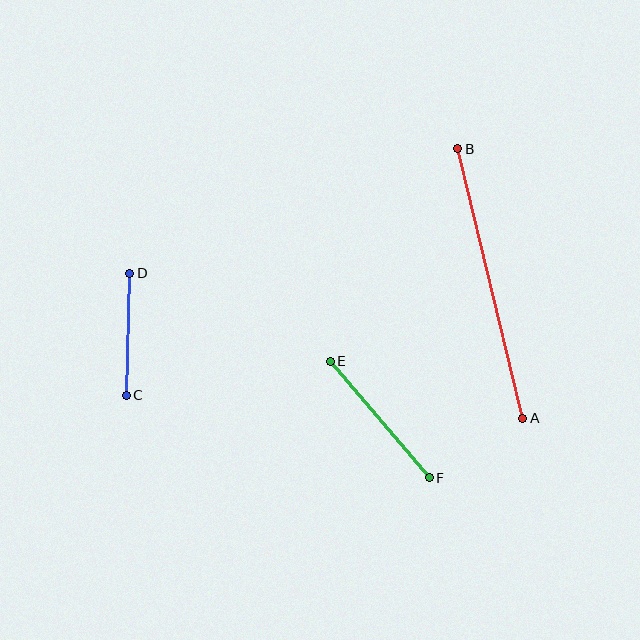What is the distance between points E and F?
The distance is approximately 153 pixels.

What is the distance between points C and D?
The distance is approximately 122 pixels.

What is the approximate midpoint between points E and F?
The midpoint is at approximately (380, 420) pixels.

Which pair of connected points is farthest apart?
Points A and B are farthest apart.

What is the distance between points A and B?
The distance is approximately 277 pixels.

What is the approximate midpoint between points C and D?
The midpoint is at approximately (128, 334) pixels.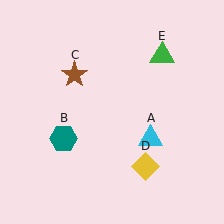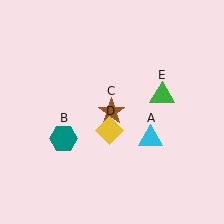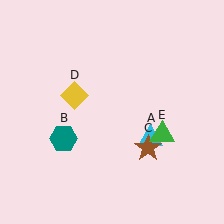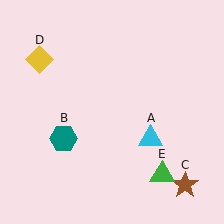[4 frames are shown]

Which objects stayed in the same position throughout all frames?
Cyan triangle (object A) and teal hexagon (object B) remained stationary.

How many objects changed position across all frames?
3 objects changed position: brown star (object C), yellow diamond (object D), green triangle (object E).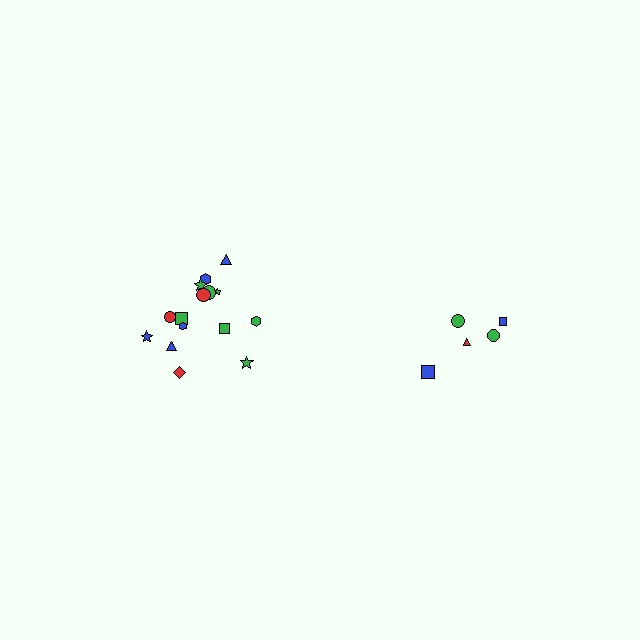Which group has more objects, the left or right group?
The left group.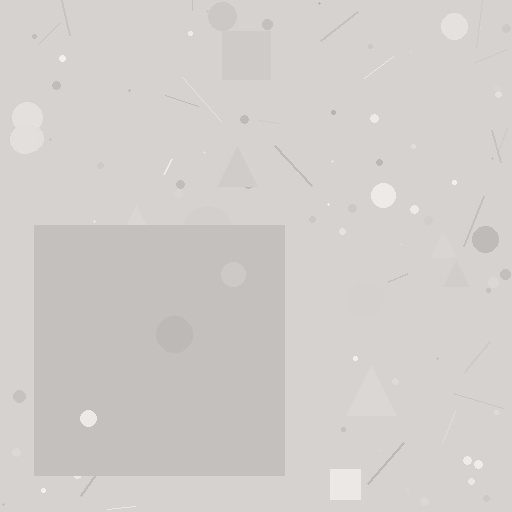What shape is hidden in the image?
A square is hidden in the image.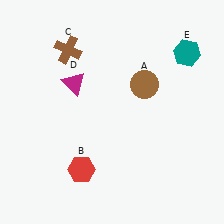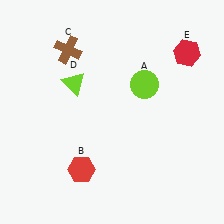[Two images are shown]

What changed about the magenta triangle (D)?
In Image 1, D is magenta. In Image 2, it changed to lime.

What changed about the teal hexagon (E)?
In Image 1, E is teal. In Image 2, it changed to red.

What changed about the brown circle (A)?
In Image 1, A is brown. In Image 2, it changed to lime.